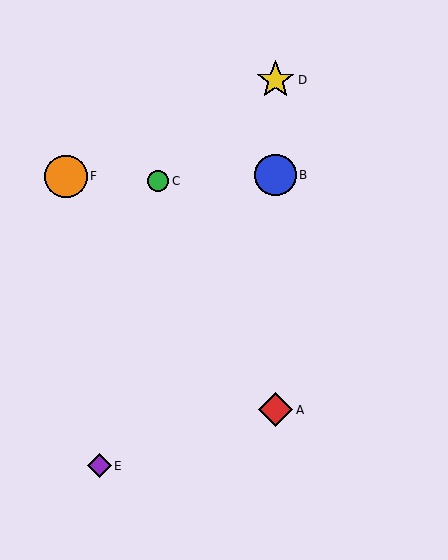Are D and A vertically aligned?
Yes, both are at x≈276.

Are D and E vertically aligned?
No, D is at x≈276 and E is at x≈99.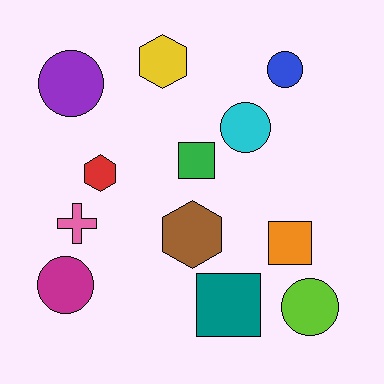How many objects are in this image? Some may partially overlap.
There are 12 objects.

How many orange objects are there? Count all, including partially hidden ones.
There is 1 orange object.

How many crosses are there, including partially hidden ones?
There is 1 cross.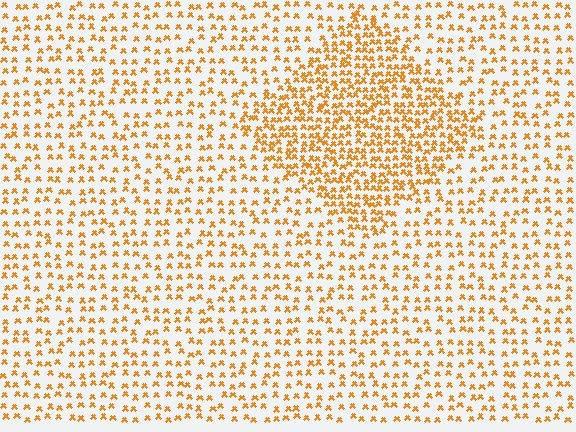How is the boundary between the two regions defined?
The boundary is defined by a change in element density (approximately 2.0x ratio). All elements are the same color, size, and shape.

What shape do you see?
I see a diamond.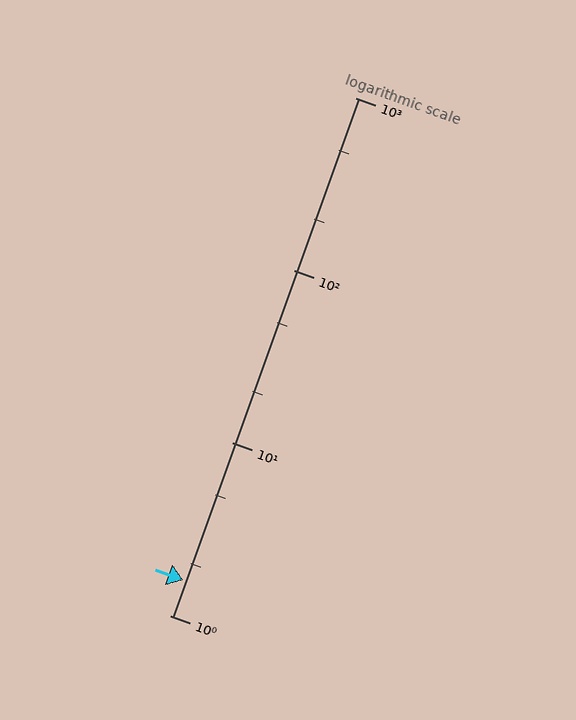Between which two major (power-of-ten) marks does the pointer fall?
The pointer is between 1 and 10.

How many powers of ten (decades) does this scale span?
The scale spans 3 decades, from 1 to 1000.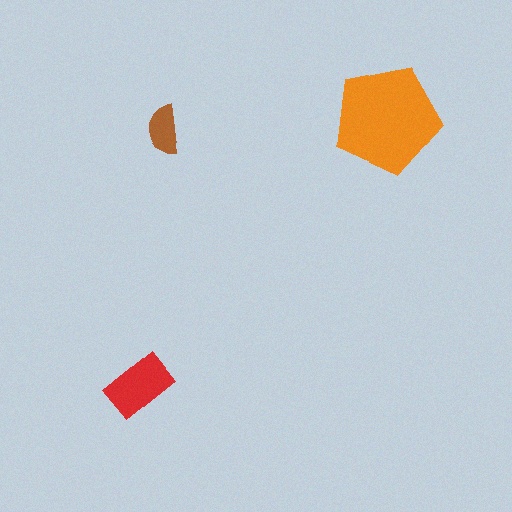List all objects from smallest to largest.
The brown semicircle, the red rectangle, the orange pentagon.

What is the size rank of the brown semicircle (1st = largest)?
3rd.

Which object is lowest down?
The red rectangle is bottommost.